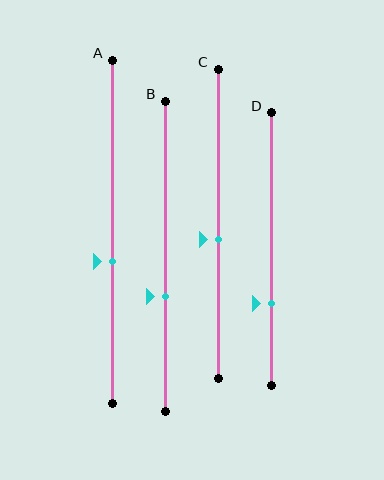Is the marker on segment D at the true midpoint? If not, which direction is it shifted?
No, the marker on segment D is shifted downward by about 20% of the segment length.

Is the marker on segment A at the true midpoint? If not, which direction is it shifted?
No, the marker on segment A is shifted downward by about 9% of the segment length.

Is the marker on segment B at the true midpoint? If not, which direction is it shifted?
No, the marker on segment B is shifted downward by about 13% of the segment length.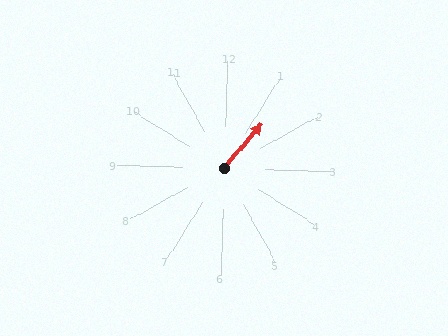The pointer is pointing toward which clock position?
Roughly 1 o'clock.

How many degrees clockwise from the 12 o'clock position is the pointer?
Approximately 39 degrees.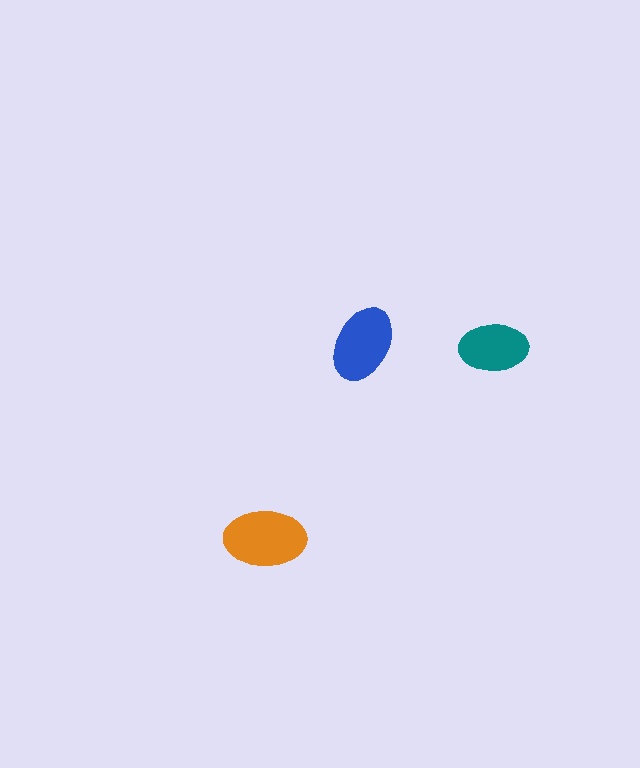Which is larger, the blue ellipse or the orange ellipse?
The orange one.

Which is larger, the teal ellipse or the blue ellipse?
The blue one.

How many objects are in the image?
There are 3 objects in the image.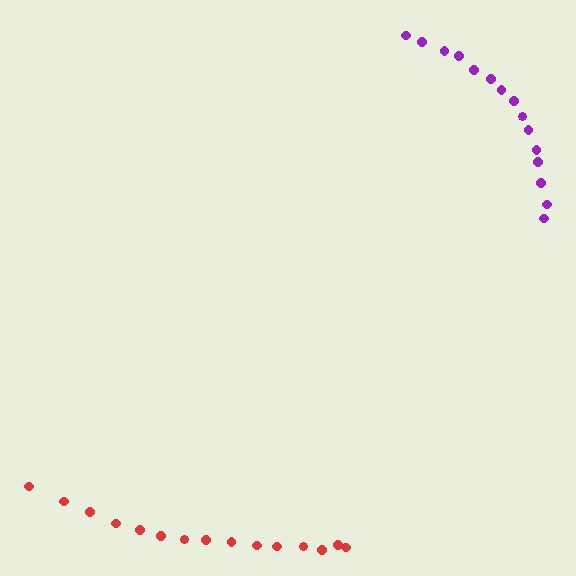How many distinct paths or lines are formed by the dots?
There are 2 distinct paths.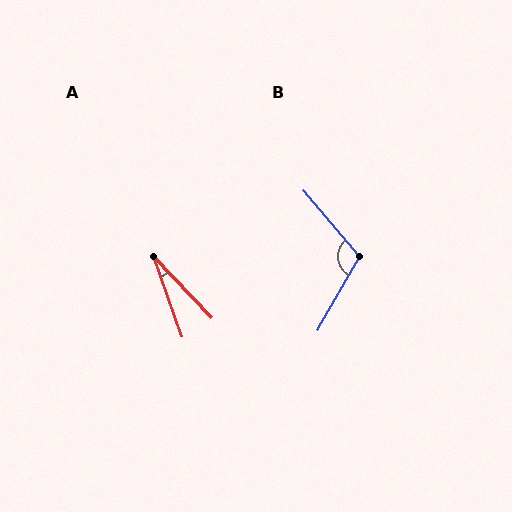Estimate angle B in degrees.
Approximately 110 degrees.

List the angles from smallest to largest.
A (24°), B (110°).